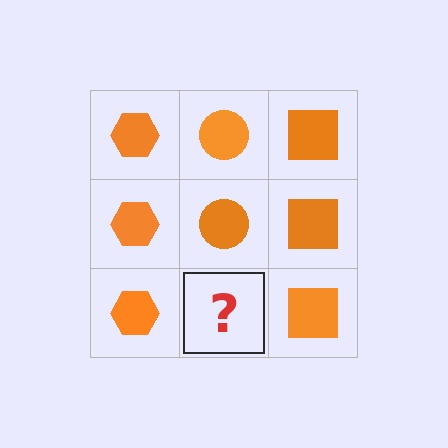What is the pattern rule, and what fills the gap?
The rule is that each column has a consistent shape. The gap should be filled with an orange circle.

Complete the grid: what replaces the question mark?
The question mark should be replaced with an orange circle.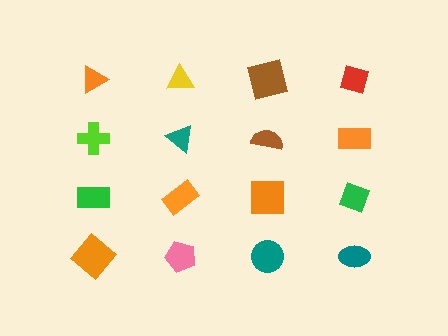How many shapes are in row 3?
4 shapes.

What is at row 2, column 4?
An orange rectangle.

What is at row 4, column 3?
A teal circle.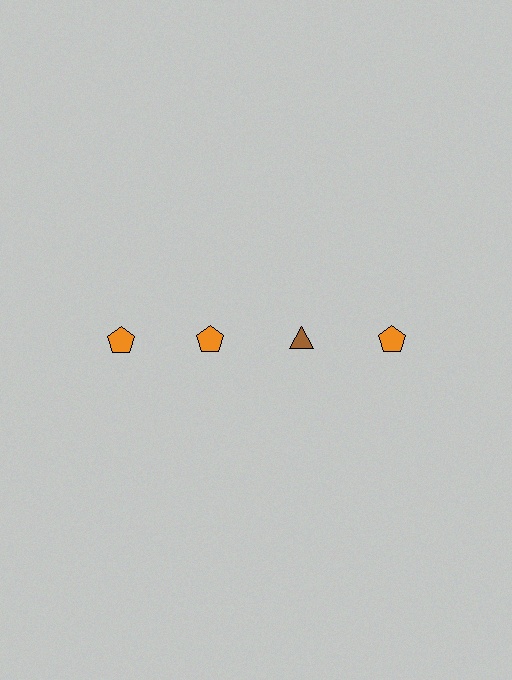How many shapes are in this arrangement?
There are 4 shapes arranged in a grid pattern.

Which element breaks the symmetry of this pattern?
The brown triangle in the top row, center column breaks the symmetry. All other shapes are orange pentagons.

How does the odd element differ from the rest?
It differs in both color (brown instead of orange) and shape (triangle instead of pentagon).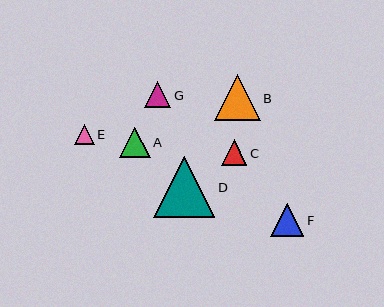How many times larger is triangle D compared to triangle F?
Triangle D is approximately 1.9 times the size of triangle F.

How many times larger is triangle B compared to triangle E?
Triangle B is approximately 2.3 times the size of triangle E.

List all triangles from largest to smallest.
From largest to smallest: D, B, F, A, G, C, E.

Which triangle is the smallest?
Triangle E is the smallest with a size of approximately 20 pixels.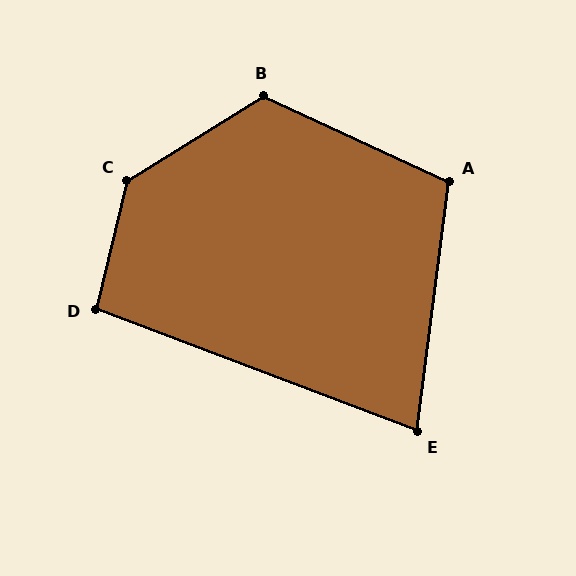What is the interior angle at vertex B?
Approximately 124 degrees (obtuse).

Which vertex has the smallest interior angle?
E, at approximately 76 degrees.